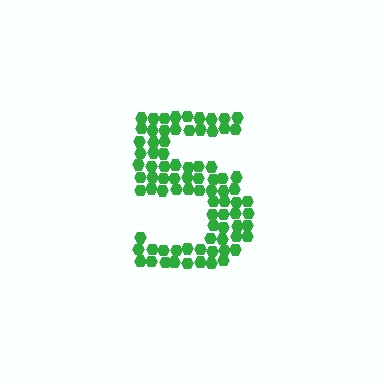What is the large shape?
The large shape is the digit 5.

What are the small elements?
The small elements are hexagons.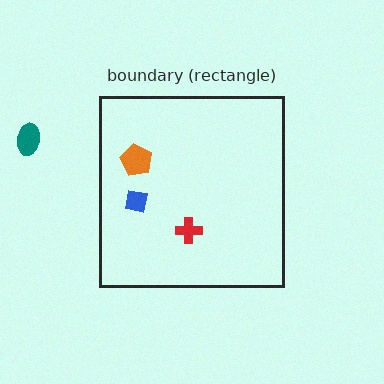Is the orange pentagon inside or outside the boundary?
Inside.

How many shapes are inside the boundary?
3 inside, 1 outside.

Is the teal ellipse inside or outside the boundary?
Outside.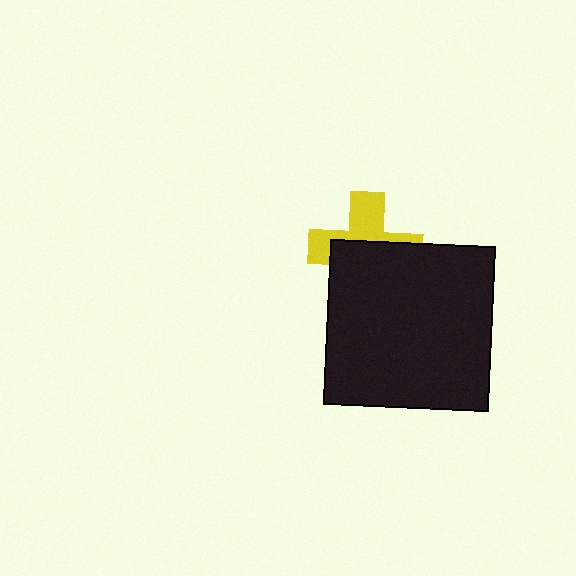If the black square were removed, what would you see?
You would see the complete yellow cross.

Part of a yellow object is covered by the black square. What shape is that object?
It is a cross.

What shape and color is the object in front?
The object in front is a black square.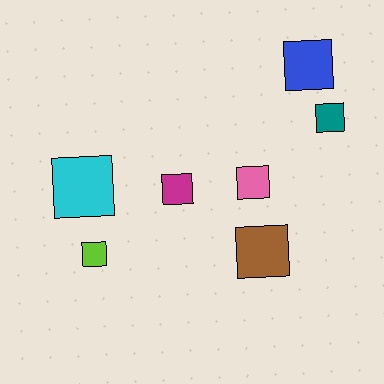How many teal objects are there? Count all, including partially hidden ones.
There is 1 teal object.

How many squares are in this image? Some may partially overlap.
There are 7 squares.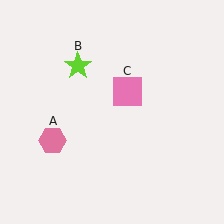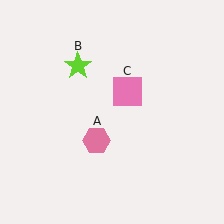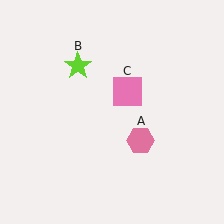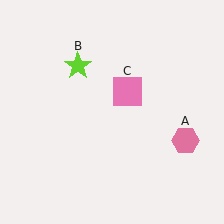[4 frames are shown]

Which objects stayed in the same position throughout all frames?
Lime star (object B) and pink square (object C) remained stationary.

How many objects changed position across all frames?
1 object changed position: pink hexagon (object A).